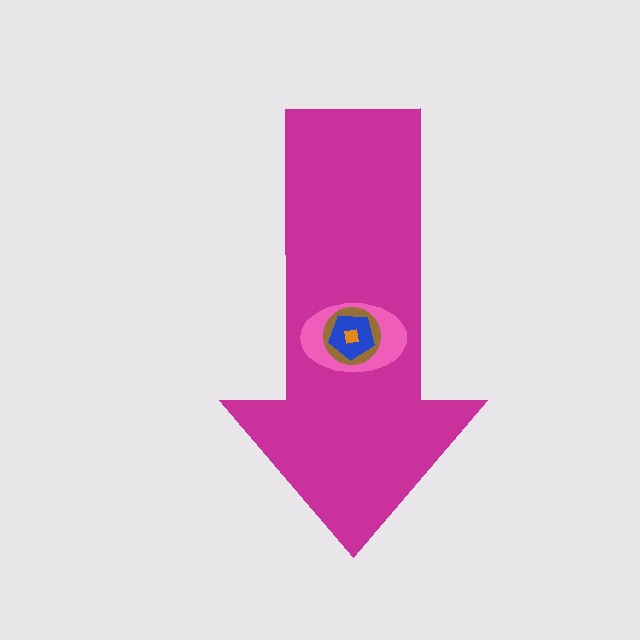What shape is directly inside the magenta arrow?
The pink ellipse.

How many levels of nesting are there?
5.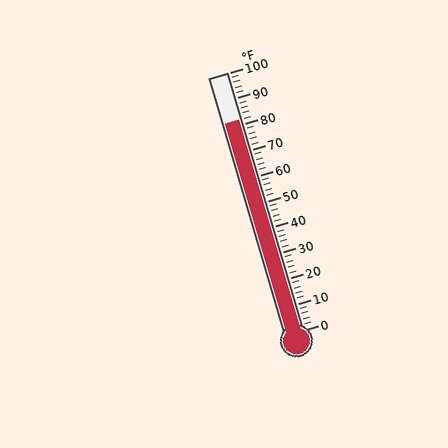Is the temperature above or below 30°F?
The temperature is above 30°F.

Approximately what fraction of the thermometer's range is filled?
The thermometer is filled to approximately 80% of its range.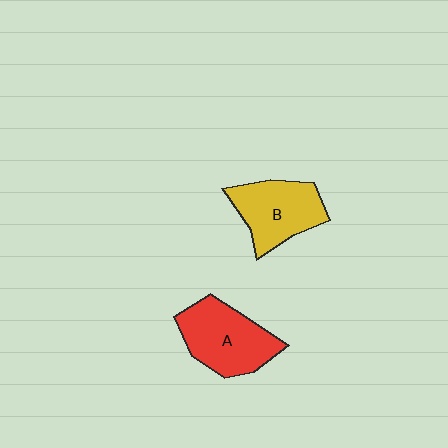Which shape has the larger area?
Shape A (red).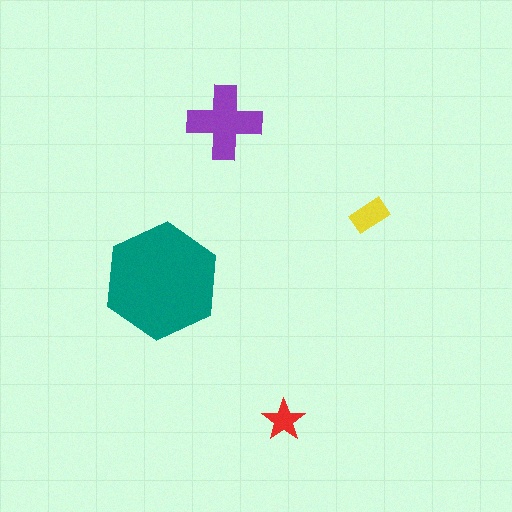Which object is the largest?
The teal hexagon.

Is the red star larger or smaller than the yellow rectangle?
Smaller.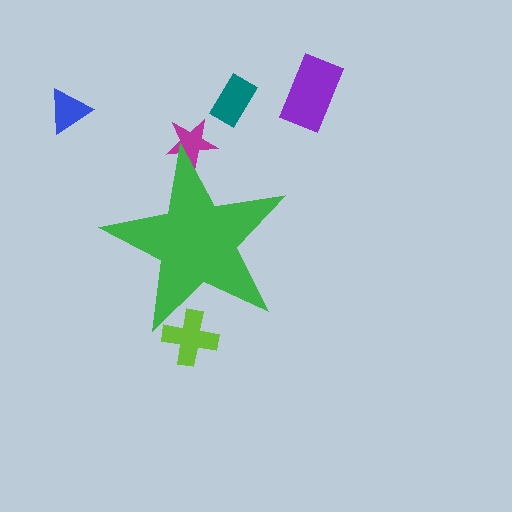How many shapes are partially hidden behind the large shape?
2 shapes are partially hidden.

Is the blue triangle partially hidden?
No, the blue triangle is fully visible.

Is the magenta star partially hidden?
Yes, the magenta star is partially hidden behind the green star.